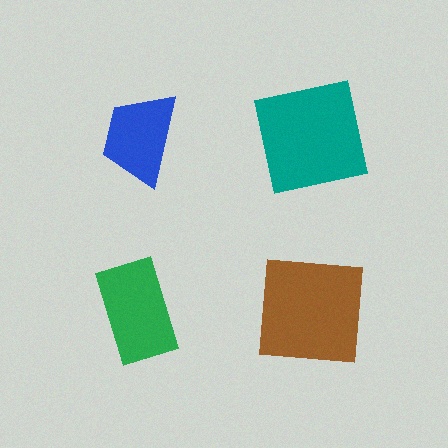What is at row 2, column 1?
A green rectangle.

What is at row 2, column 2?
A brown square.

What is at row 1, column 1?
A blue trapezoid.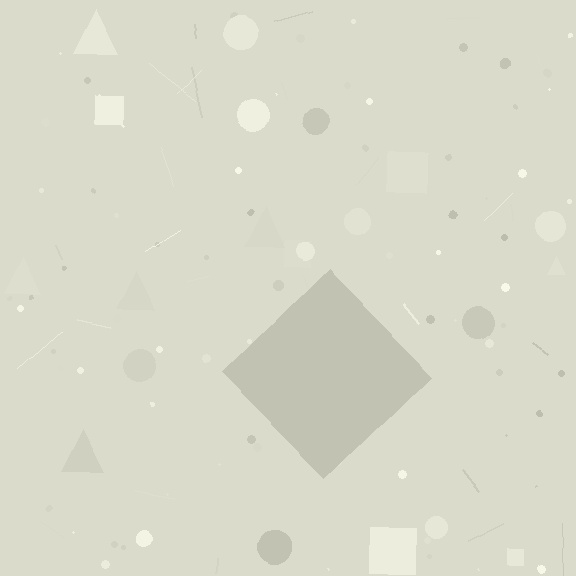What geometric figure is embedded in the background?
A diamond is embedded in the background.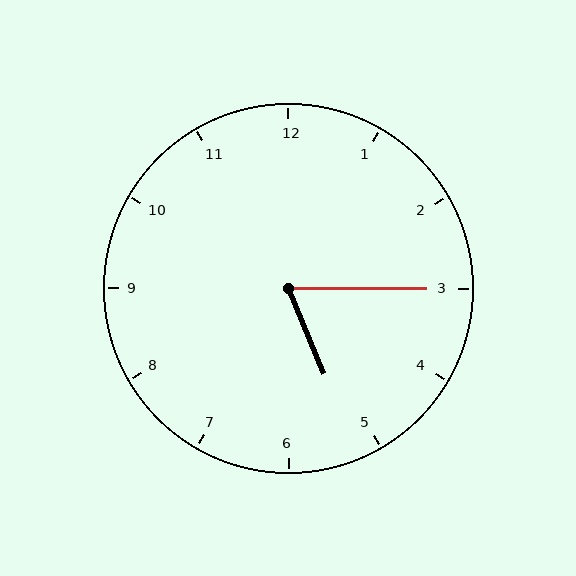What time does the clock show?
5:15.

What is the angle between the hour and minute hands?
Approximately 68 degrees.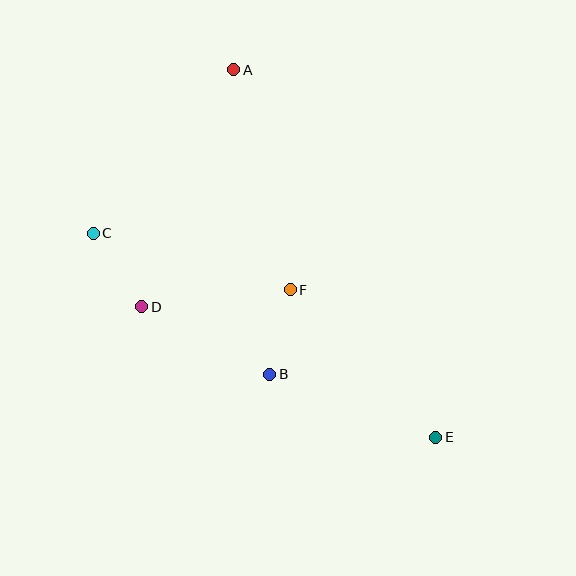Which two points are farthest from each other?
Points A and E are farthest from each other.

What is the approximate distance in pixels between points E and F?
The distance between E and F is approximately 207 pixels.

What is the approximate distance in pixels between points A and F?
The distance between A and F is approximately 227 pixels.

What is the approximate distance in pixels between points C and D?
The distance between C and D is approximately 88 pixels.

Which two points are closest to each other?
Points B and F are closest to each other.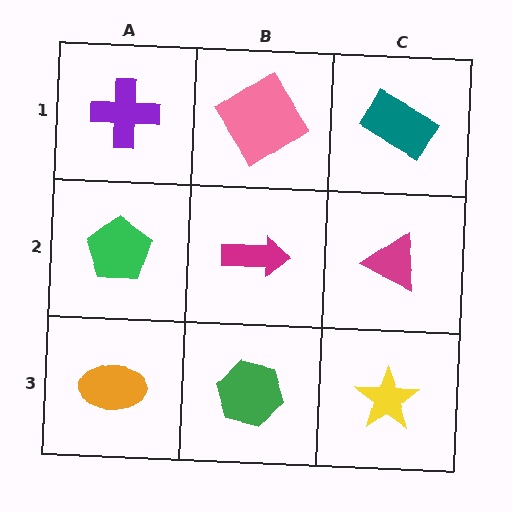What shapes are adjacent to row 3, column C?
A magenta triangle (row 2, column C), a green hexagon (row 3, column B).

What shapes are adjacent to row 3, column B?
A magenta arrow (row 2, column B), an orange ellipse (row 3, column A), a yellow star (row 3, column C).